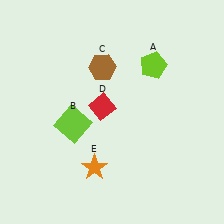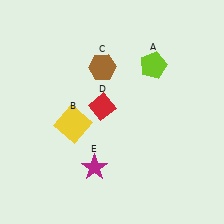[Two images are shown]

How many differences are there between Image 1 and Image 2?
There are 2 differences between the two images.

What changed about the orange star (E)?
In Image 1, E is orange. In Image 2, it changed to magenta.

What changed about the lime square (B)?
In Image 1, B is lime. In Image 2, it changed to yellow.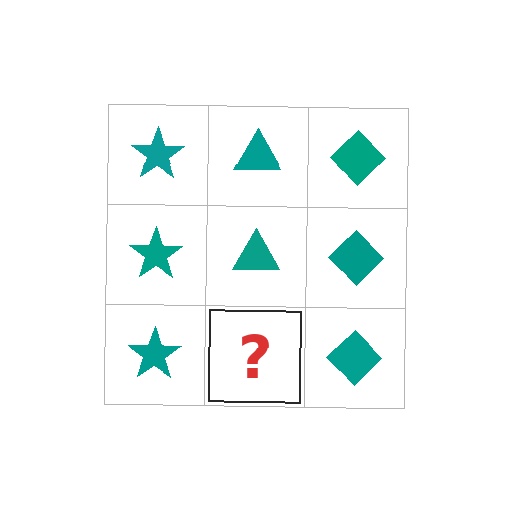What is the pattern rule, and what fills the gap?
The rule is that each column has a consistent shape. The gap should be filled with a teal triangle.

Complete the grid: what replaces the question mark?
The question mark should be replaced with a teal triangle.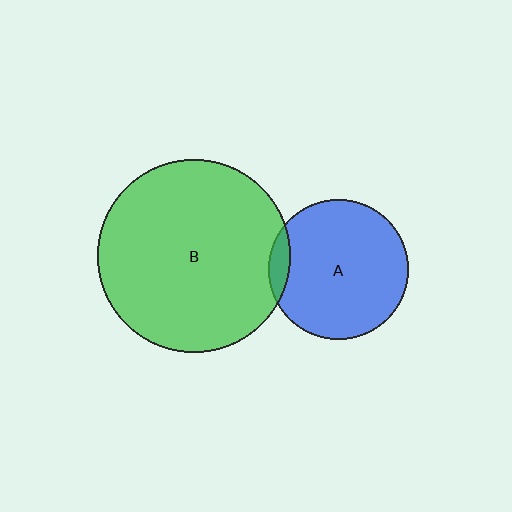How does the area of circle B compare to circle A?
Approximately 1.9 times.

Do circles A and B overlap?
Yes.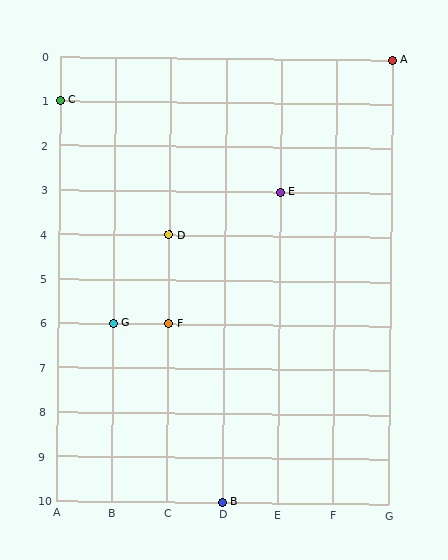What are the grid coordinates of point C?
Point C is at grid coordinates (A, 1).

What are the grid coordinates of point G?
Point G is at grid coordinates (B, 6).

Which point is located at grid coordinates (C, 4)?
Point D is at (C, 4).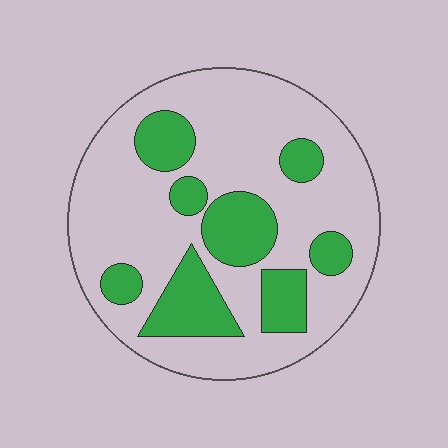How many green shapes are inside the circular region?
8.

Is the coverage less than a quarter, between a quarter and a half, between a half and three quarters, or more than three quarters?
Between a quarter and a half.